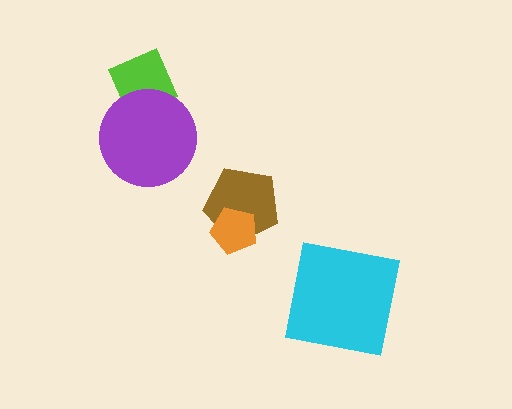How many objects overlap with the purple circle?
1 object overlaps with the purple circle.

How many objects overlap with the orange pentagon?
1 object overlaps with the orange pentagon.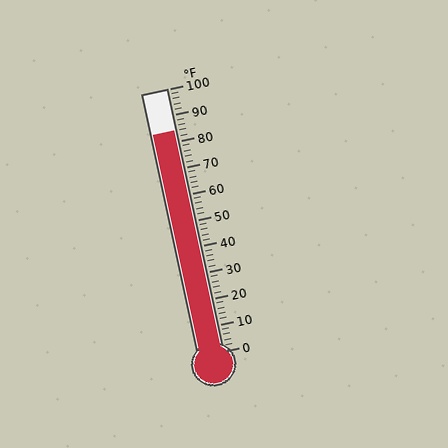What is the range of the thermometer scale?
The thermometer scale ranges from 0°F to 100°F.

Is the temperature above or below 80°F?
The temperature is above 80°F.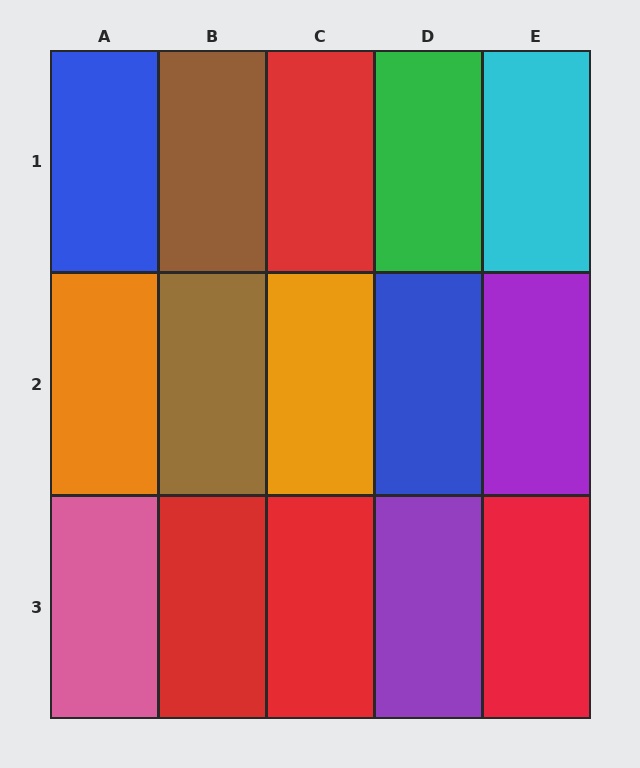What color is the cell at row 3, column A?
Pink.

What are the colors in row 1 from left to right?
Blue, brown, red, green, cyan.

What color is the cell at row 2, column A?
Orange.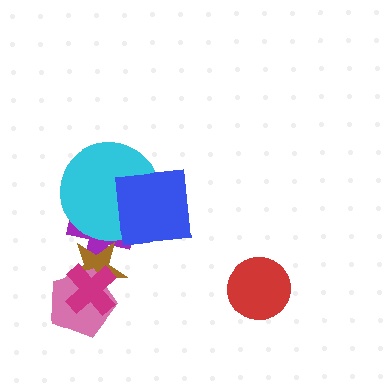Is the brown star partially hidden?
Yes, it is partially covered by another shape.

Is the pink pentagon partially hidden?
Yes, it is partially covered by another shape.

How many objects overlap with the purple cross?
3 objects overlap with the purple cross.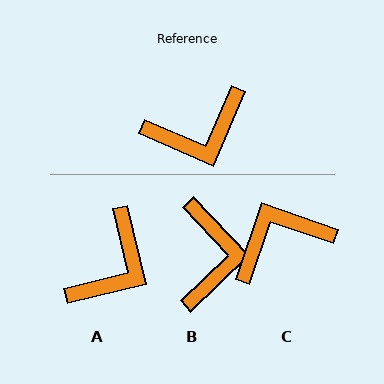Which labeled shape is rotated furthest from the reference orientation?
C, about 175 degrees away.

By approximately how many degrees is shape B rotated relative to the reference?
Approximately 67 degrees counter-clockwise.